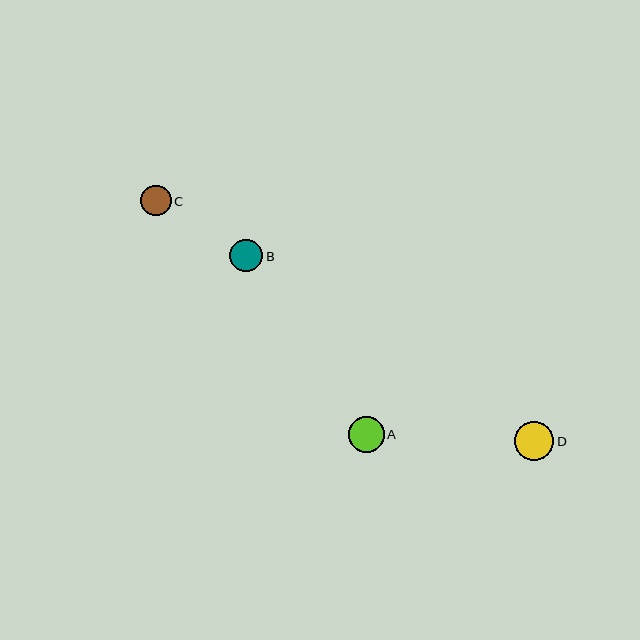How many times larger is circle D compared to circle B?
Circle D is approximately 1.2 times the size of circle B.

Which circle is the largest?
Circle D is the largest with a size of approximately 39 pixels.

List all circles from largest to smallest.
From largest to smallest: D, A, B, C.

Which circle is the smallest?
Circle C is the smallest with a size of approximately 31 pixels.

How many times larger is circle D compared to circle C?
Circle D is approximately 1.3 times the size of circle C.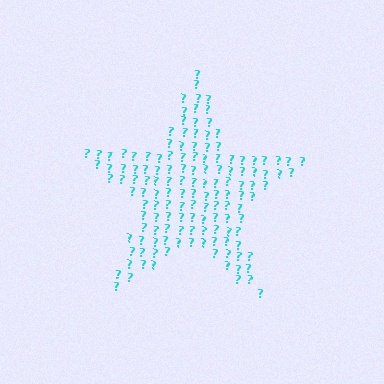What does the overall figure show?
The overall figure shows a star.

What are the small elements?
The small elements are question marks.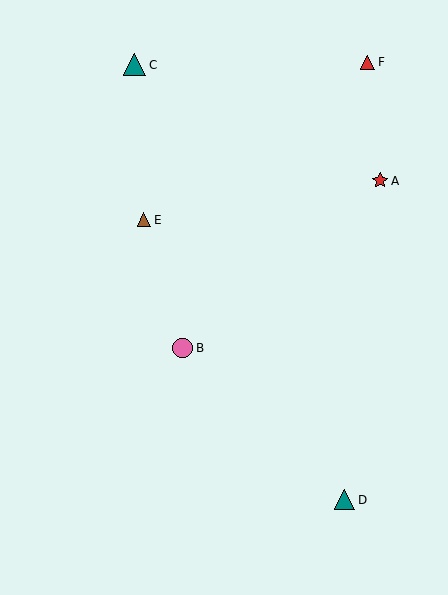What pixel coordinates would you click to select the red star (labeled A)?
Click at (380, 181) to select the red star A.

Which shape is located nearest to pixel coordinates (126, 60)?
The teal triangle (labeled C) at (135, 65) is nearest to that location.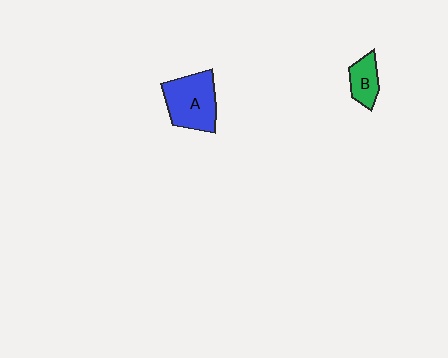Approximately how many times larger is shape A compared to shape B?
Approximately 2.0 times.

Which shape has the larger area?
Shape A (blue).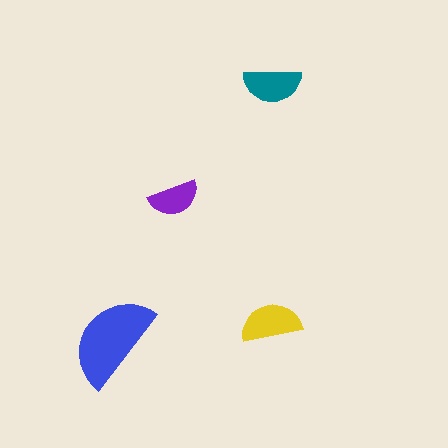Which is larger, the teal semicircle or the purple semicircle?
The teal one.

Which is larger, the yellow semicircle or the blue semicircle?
The blue one.